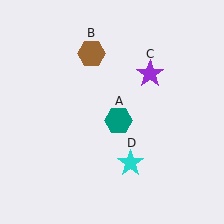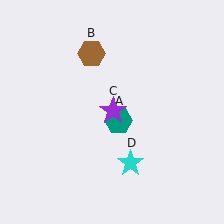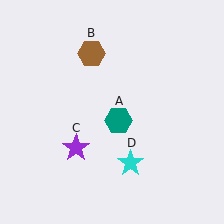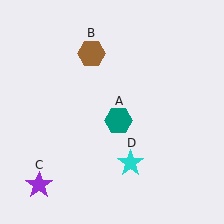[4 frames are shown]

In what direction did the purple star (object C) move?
The purple star (object C) moved down and to the left.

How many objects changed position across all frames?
1 object changed position: purple star (object C).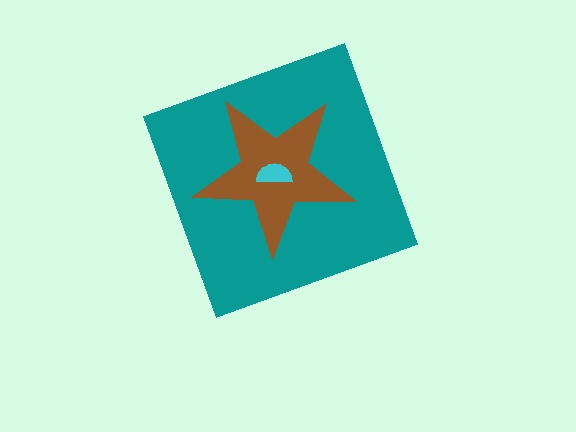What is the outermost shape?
The teal diamond.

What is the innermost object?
The cyan semicircle.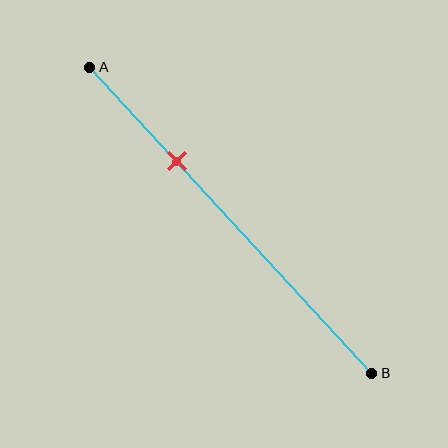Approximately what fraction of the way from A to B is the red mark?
The red mark is approximately 30% of the way from A to B.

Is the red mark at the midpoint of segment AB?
No, the mark is at about 30% from A, not at the 50% midpoint.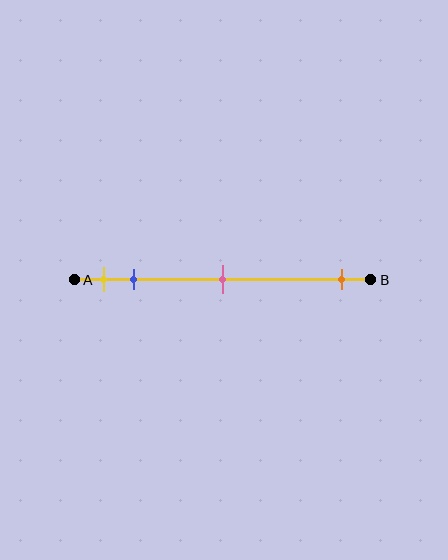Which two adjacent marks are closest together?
The yellow and blue marks are the closest adjacent pair.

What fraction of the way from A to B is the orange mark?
The orange mark is approximately 90% (0.9) of the way from A to B.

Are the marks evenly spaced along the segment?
No, the marks are not evenly spaced.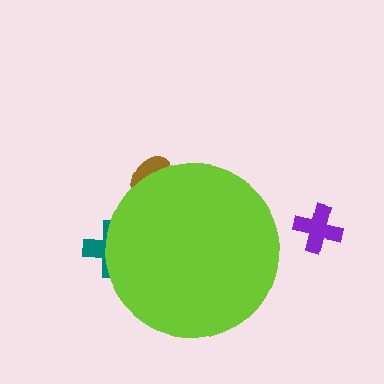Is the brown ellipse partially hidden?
Yes, the brown ellipse is partially hidden behind the lime circle.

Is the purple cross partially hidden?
No, the purple cross is fully visible.